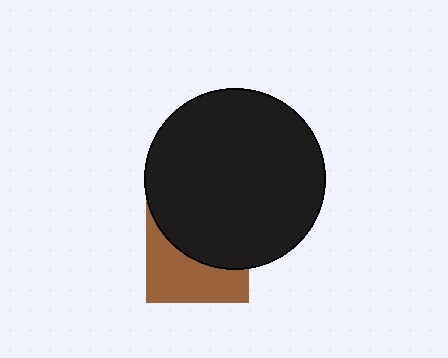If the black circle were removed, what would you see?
You would see the complete brown square.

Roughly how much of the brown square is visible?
About half of it is visible (roughly 48%).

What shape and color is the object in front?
The object in front is a black circle.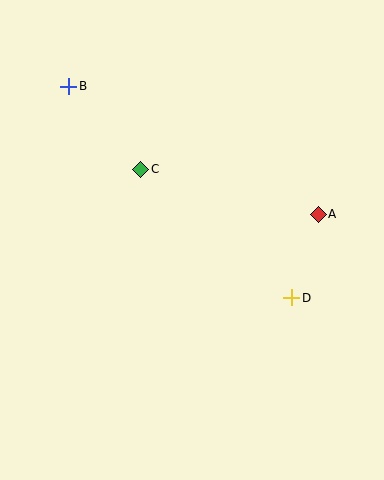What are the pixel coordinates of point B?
Point B is at (69, 86).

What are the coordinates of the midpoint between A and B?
The midpoint between A and B is at (193, 150).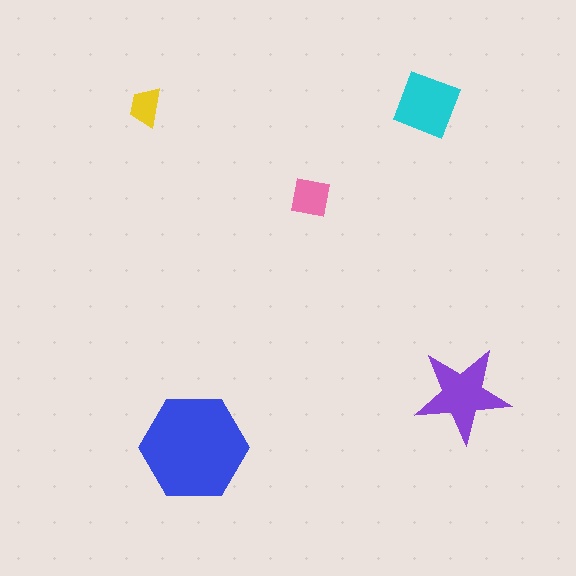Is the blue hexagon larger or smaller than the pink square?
Larger.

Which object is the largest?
The blue hexagon.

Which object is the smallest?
The yellow trapezoid.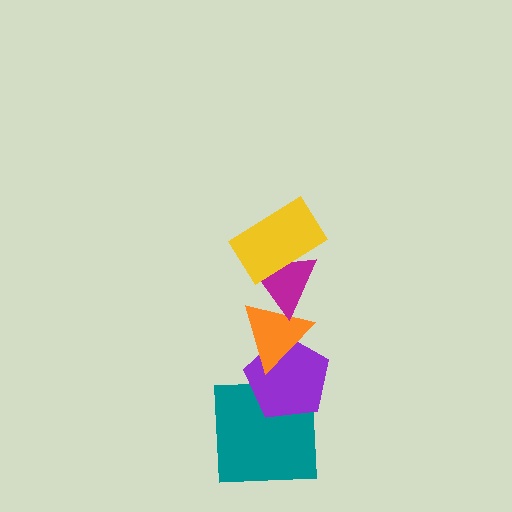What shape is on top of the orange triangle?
The magenta triangle is on top of the orange triangle.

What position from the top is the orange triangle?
The orange triangle is 3rd from the top.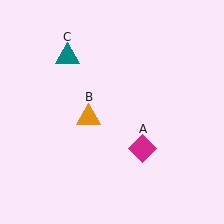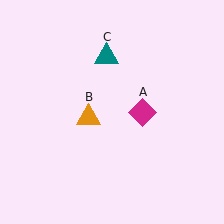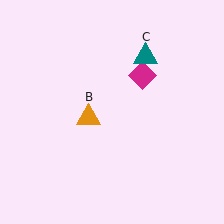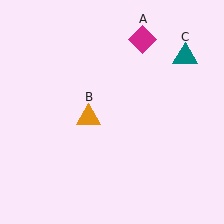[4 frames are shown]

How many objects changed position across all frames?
2 objects changed position: magenta diamond (object A), teal triangle (object C).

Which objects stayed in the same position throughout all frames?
Orange triangle (object B) remained stationary.